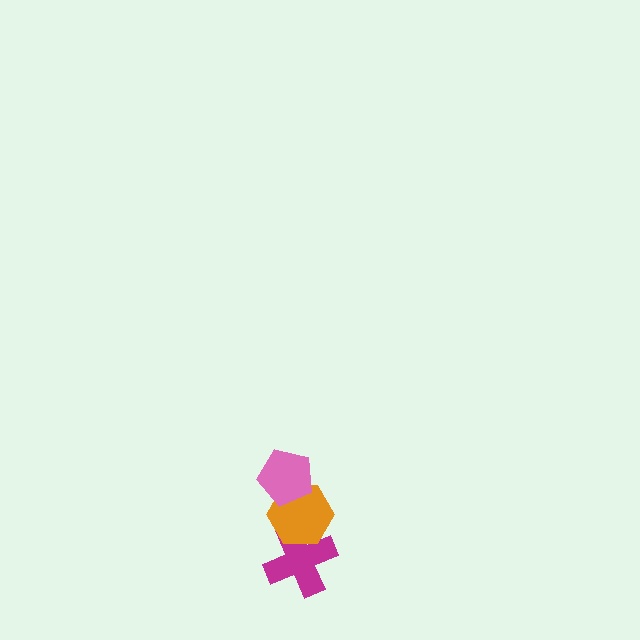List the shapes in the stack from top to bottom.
From top to bottom: the pink pentagon, the orange hexagon, the magenta cross.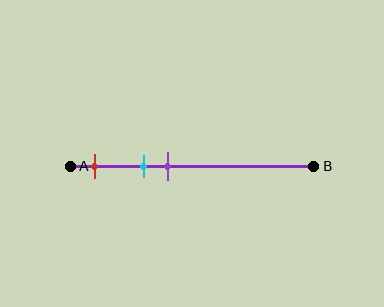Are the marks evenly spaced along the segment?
Yes, the marks are approximately evenly spaced.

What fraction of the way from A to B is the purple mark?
The purple mark is approximately 40% (0.4) of the way from A to B.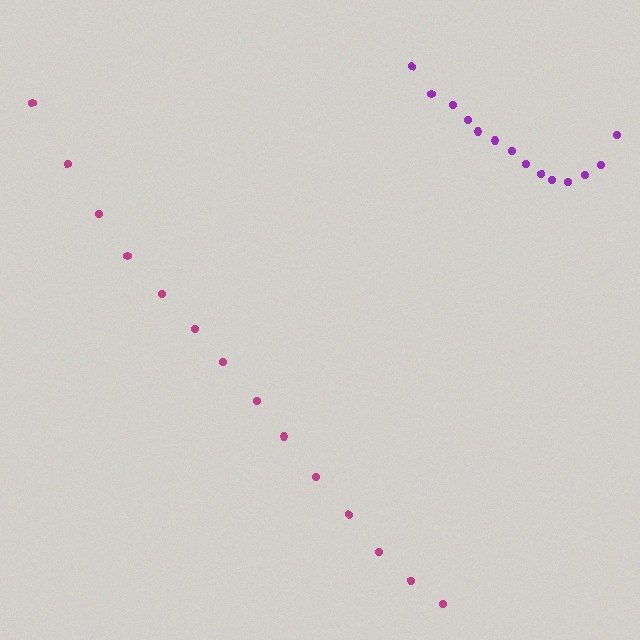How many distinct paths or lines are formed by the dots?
There are 2 distinct paths.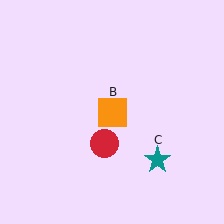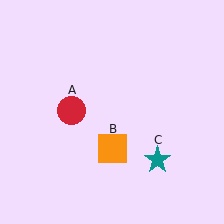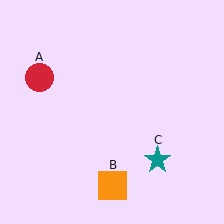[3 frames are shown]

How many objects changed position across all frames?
2 objects changed position: red circle (object A), orange square (object B).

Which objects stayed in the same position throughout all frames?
Teal star (object C) remained stationary.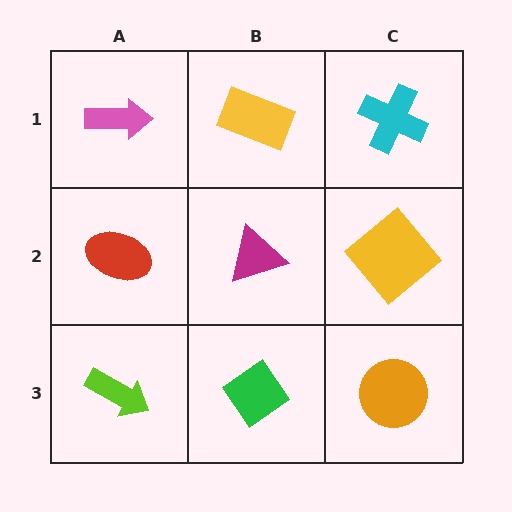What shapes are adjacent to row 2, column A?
A pink arrow (row 1, column A), a lime arrow (row 3, column A), a magenta triangle (row 2, column B).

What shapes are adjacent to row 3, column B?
A magenta triangle (row 2, column B), a lime arrow (row 3, column A), an orange circle (row 3, column C).